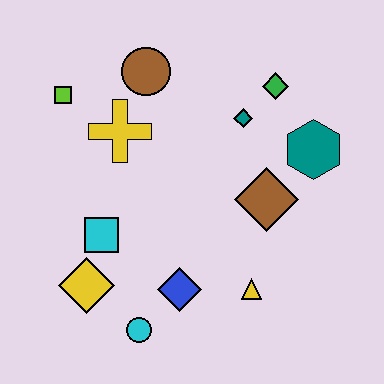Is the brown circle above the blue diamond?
Yes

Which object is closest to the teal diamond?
The green diamond is closest to the teal diamond.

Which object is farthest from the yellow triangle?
The lime square is farthest from the yellow triangle.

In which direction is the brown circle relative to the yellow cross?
The brown circle is above the yellow cross.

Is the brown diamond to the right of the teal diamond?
Yes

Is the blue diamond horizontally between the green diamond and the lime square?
Yes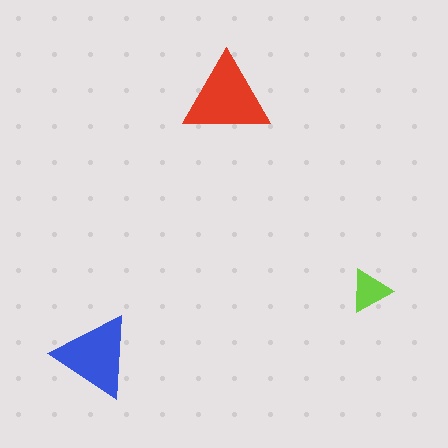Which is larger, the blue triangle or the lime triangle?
The blue one.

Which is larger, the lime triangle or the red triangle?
The red one.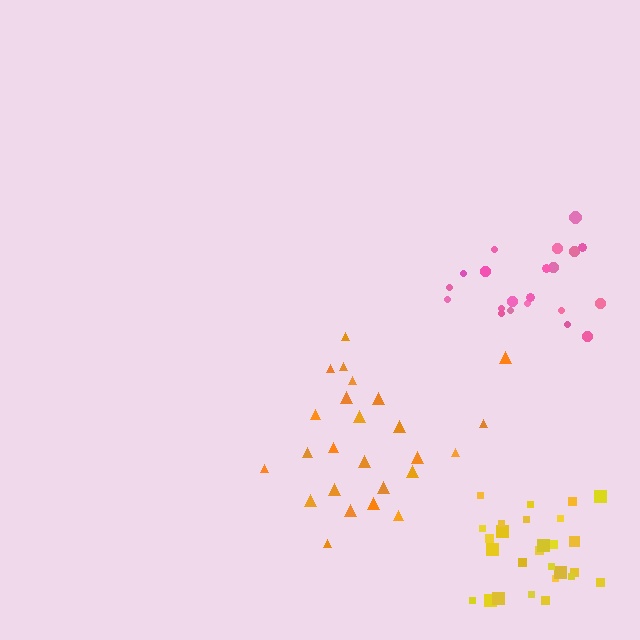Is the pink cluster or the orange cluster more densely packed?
Pink.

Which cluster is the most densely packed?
Yellow.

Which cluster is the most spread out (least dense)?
Orange.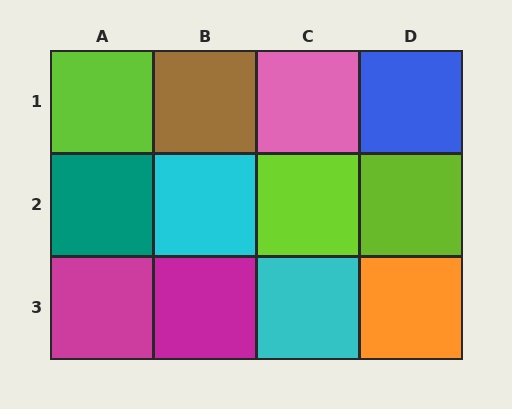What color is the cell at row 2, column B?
Cyan.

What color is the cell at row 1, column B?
Brown.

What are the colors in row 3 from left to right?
Magenta, magenta, cyan, orange.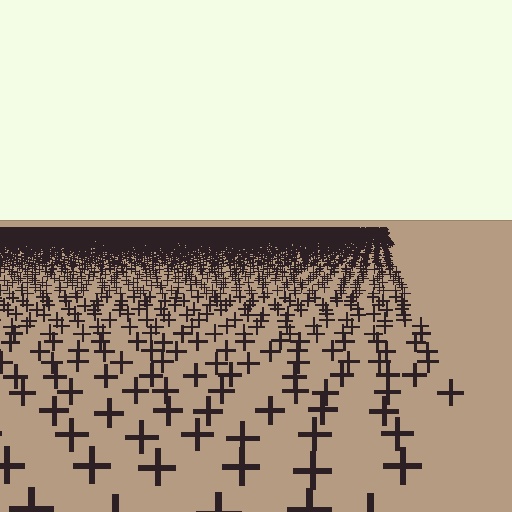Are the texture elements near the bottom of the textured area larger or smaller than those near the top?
Larger. Near the bottom, elements are closer to the viewer and appear at a bigger on-screen size.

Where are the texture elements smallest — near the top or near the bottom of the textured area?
Near the top.